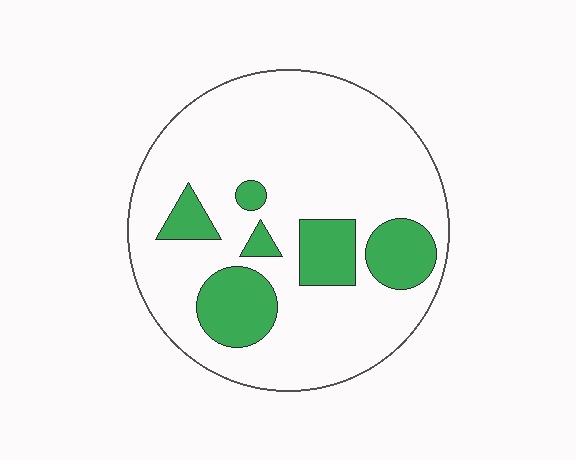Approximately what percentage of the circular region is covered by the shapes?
Approximately 20%.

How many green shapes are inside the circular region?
6.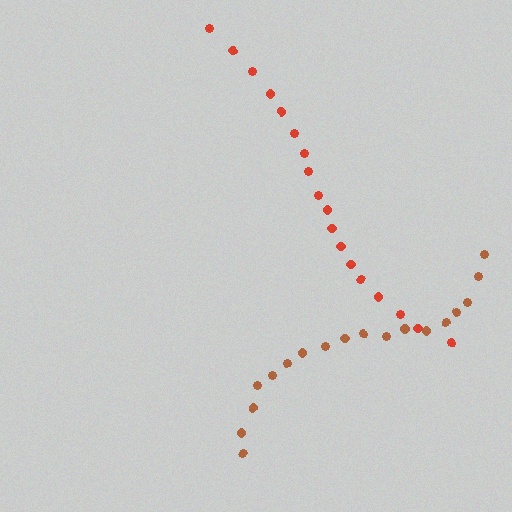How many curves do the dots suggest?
There are 2 distinct paths.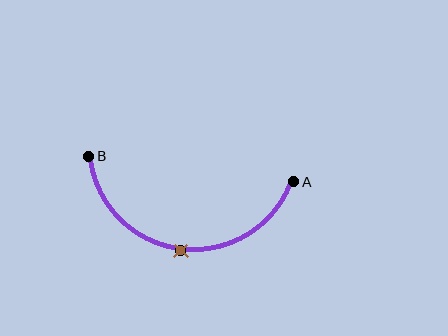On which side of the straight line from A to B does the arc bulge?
The arc bulges below the straight line connecting A and B.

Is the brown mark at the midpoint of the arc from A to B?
Yes. The brown mark lies on the arc at equal arc-length from both A and B — it is the arc midpoint.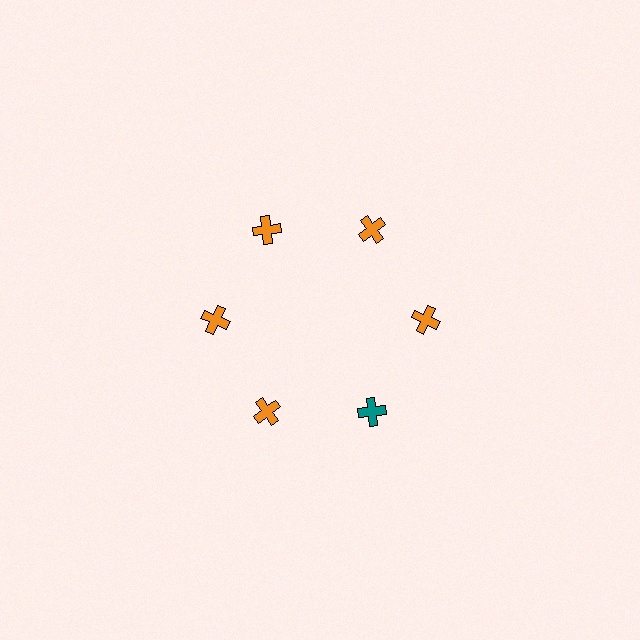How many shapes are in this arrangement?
There are 6 shapes arranged in a ring pattern.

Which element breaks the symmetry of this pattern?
The teal cross at roughly the 5 o'clock position breaks the symmetry. All other shapes are orange crosses.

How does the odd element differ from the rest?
It has a different color: teal instead of orange.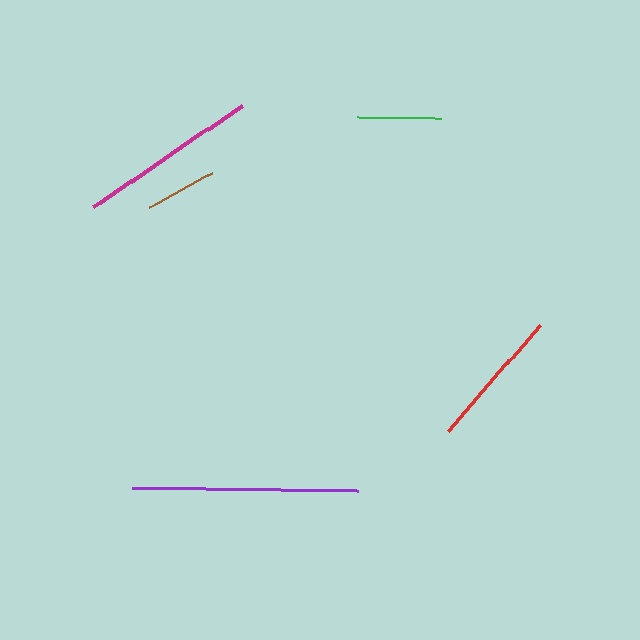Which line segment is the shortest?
The brown line is the shortest at approximately 71 pixels.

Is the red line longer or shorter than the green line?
The red line is longer than the green line.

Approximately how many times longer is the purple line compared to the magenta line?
The purple line is approximately 1.3 times the length of the magenta line.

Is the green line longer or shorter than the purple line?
The purple line is longer than the green line.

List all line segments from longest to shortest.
From longest to shortest: purple, magenta, red, green, brown.